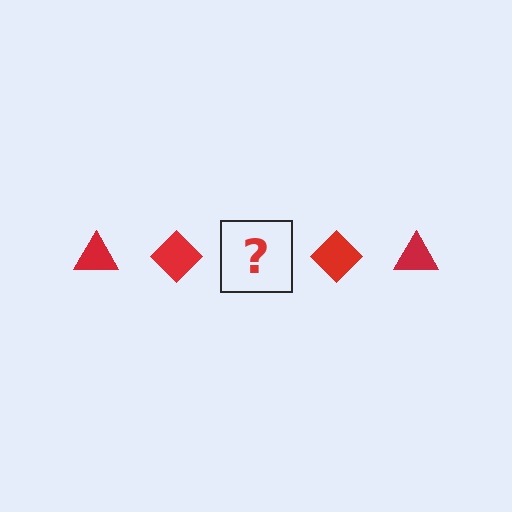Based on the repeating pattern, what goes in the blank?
The blank should be a red triangle.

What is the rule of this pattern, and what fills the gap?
The rule is that the pattern cycles through triangle, diamond shapes in red. The gap should be filled with a red triangle.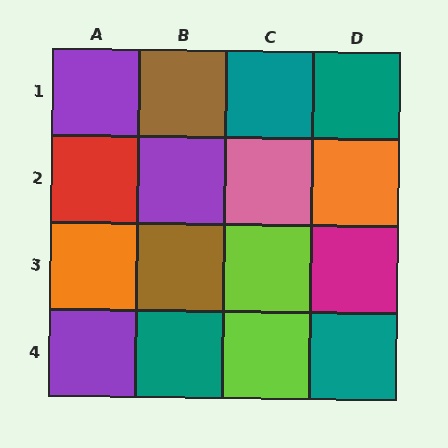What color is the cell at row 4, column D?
Teal.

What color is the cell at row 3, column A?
Orange.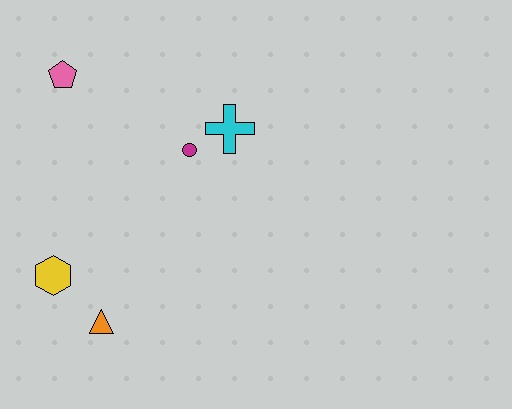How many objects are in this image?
There are 5 objects.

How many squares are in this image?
There are no squares.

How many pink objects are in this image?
There is 1 pink object.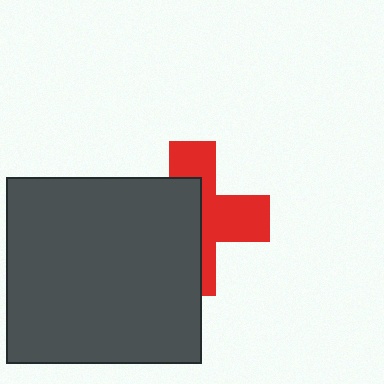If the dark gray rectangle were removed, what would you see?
You would see the complete red cross.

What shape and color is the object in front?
The object in front is a dark gray rectangle.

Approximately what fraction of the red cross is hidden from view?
Roughly 52% of the red cross is hidden behind the dark gray rectangle.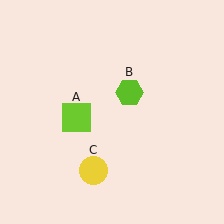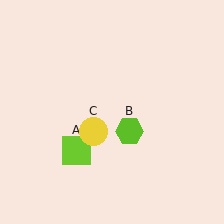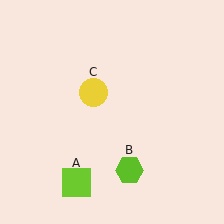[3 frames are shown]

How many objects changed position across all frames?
3 objects changed position: lime square (object A), lime hexagon (object B), yellow circle (object C).